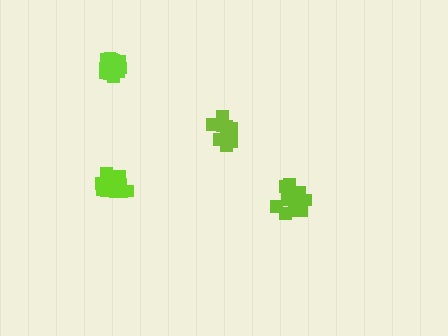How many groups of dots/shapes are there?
There are 4 groups.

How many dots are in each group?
Group 1: 13 dots, Group 2: 16 dots, Group 3: 17 dots, Group 4: 19 dots (65 total).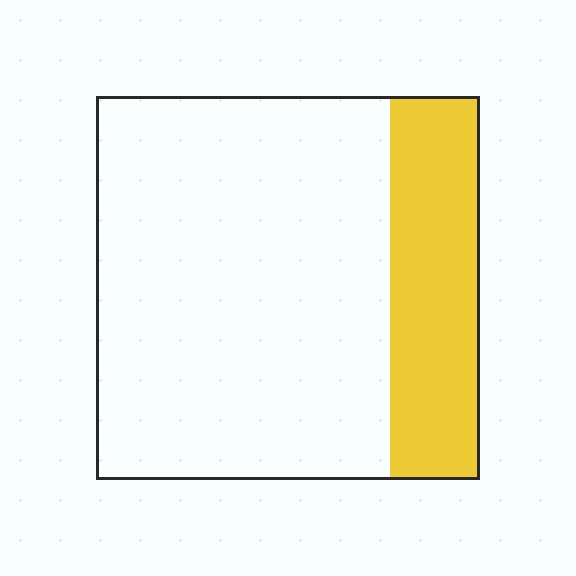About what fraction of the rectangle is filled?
About one quarter (1/4).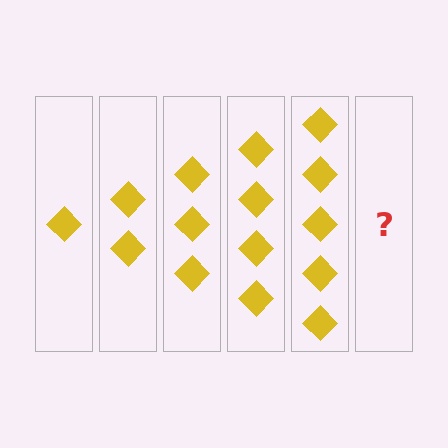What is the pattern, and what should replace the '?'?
The pattern is that each step adds one more diamond. The '?' should be 6 diamonds.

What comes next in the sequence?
The next element should be 6 diamonds.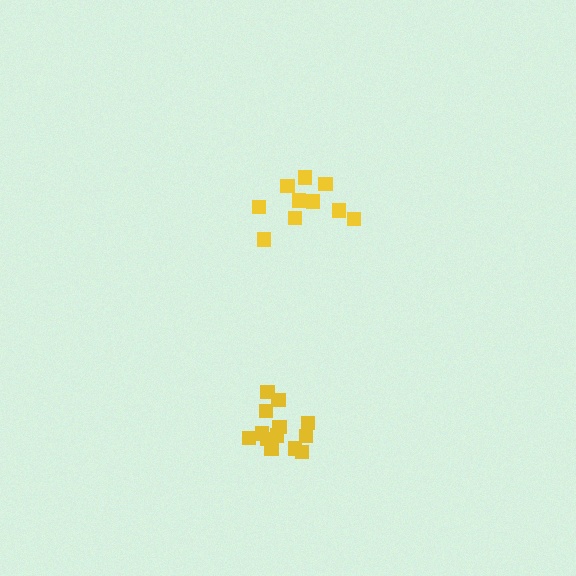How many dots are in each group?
Group 1: 10 dots, Group 2: 13 dots (23 total).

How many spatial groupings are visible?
There are 2 spatial groupings.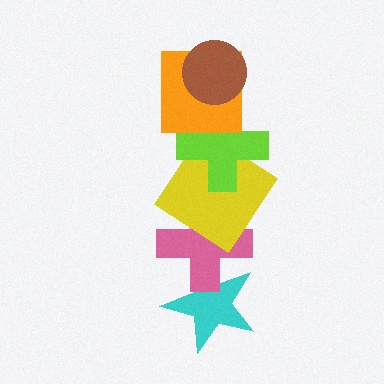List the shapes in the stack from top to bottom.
From top to bottom: the brown circle, the orange square, the lime cross, the yellow diamond, the pink cross, the cyan star.